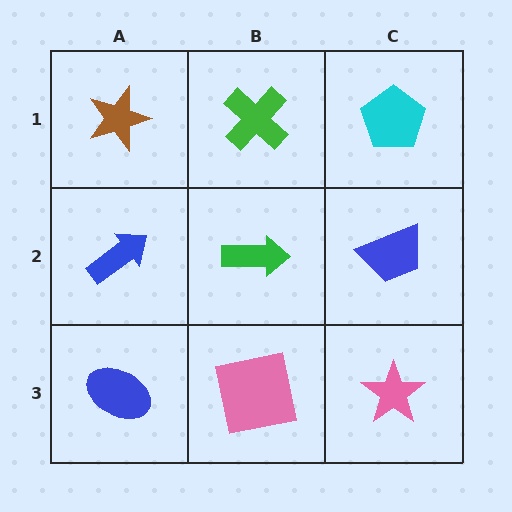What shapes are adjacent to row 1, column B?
A green arrow (row 2, column B), a brown star (row 1, column A), a cyan pentagon (row 1, column C).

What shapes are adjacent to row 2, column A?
A brown star (row 1, column A), a blue ellipse (row 3, column A), a green arrow (row 2, column B).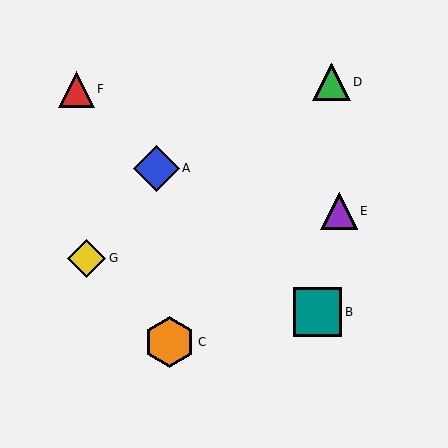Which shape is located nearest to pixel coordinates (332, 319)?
The teal square (labeled B) at (318, 312) is nearest to that location.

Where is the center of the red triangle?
The center of the red triangle is at (77, 89).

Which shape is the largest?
The orange hexagon (labeled C) is the largest.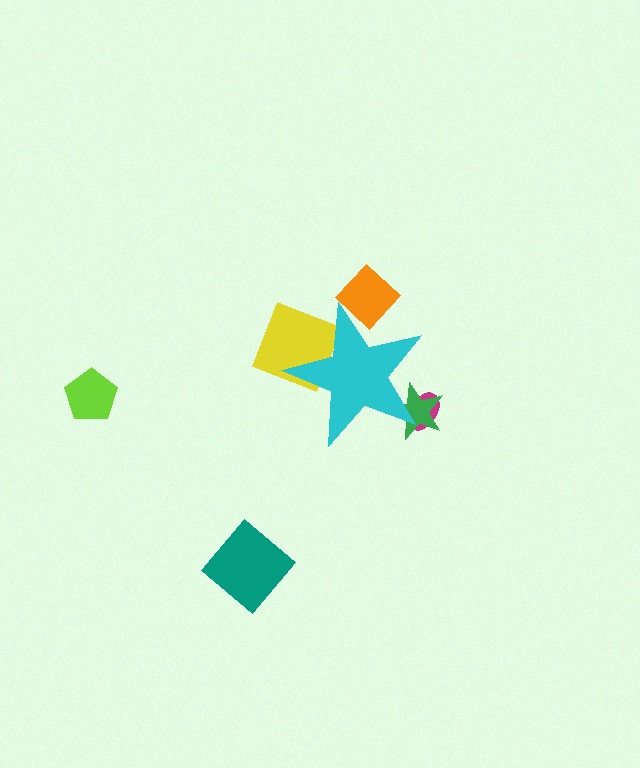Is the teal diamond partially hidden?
No, the teal diamond is fully visible.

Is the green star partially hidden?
Yes, the green star is partially hidden behind the cyan star.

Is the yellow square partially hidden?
Yes, the yellow square is partially hidden behind the cyan star.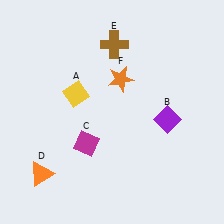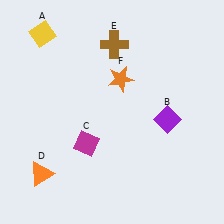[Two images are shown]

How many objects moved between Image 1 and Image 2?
1 object moved between the two images.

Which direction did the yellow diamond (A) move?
The yellow diamond (A) moved up.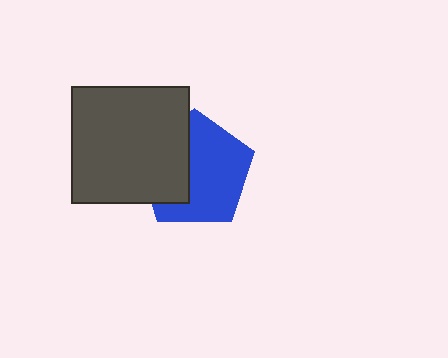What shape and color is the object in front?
The object in front is a dark gray square.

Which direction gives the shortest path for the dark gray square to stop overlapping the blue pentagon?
Moving left gives the shortest separation.